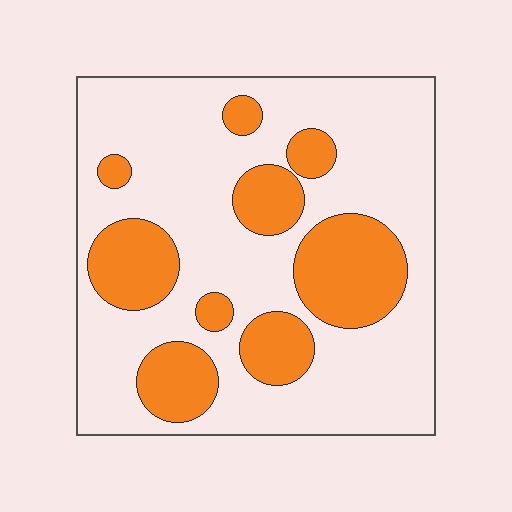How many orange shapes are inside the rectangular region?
9.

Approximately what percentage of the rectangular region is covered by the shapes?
Approximately 30%.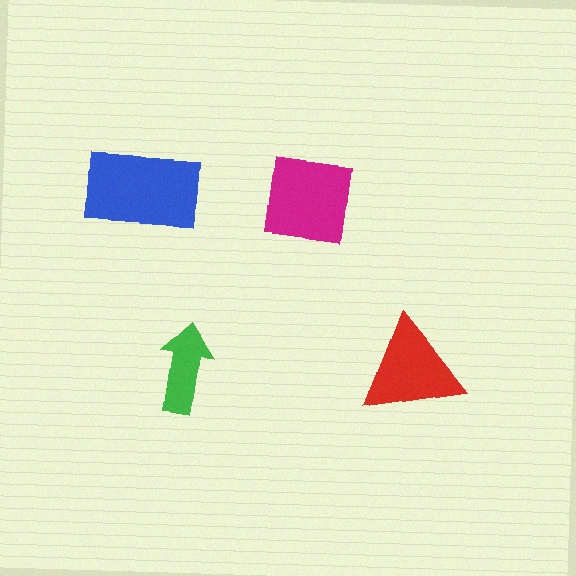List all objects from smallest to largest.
The green arrow, the red triangle, the magenta square, the blue rectangle.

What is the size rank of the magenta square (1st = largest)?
2nd.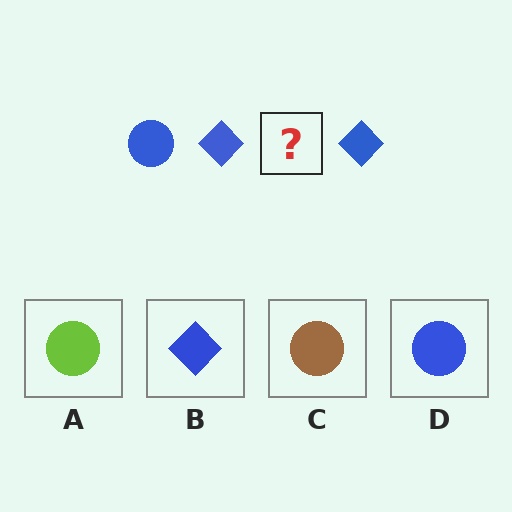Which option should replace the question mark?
Option D.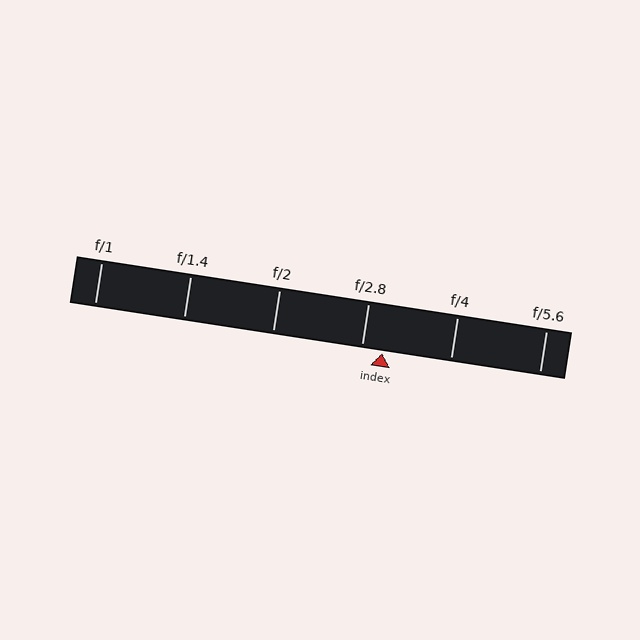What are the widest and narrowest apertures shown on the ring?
The widest aperture shown is f/1 and the narrowest is f/5.6.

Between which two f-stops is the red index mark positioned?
The index mark is between f/2.8 and f/4.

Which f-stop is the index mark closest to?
The index mark is closest to f/2.8.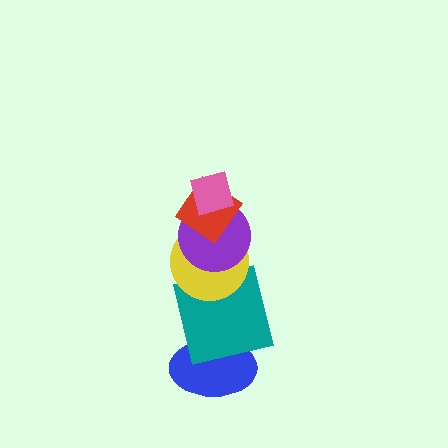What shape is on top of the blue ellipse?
The teal square is on top of the blue ellipse.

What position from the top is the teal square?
The teal square is 5th from the top.